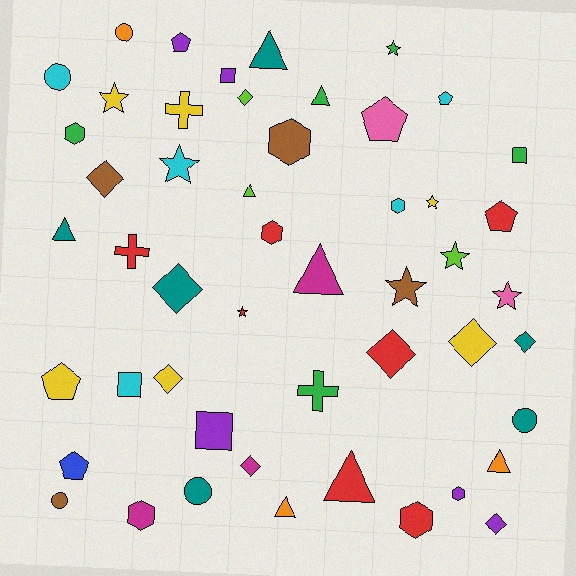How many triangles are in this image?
There are 8 triangles.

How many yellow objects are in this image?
There are 6 yellow objects.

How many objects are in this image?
There are 50 objects.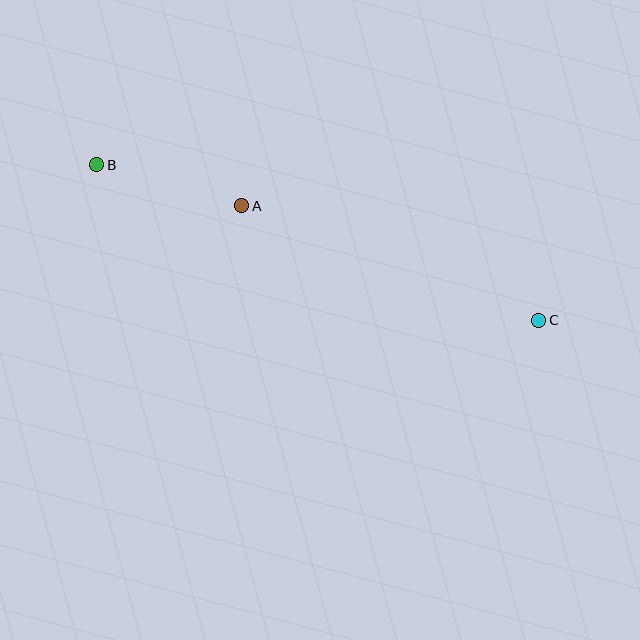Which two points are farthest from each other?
Points B and C are farthest from each other.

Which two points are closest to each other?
Points A and B are closest to each other.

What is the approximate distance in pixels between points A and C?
The distance between A and C is approximately 319 pixels.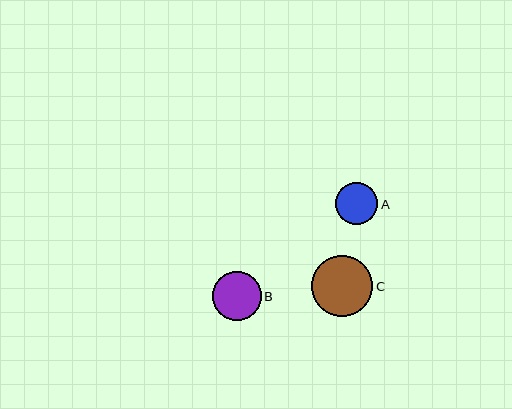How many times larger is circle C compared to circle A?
Circle C is approximately 1.5 times the size of circle A.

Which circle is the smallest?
Circle A is the smallest with a size of approximately 42 pixels.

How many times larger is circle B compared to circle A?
Circle B is approximately 1.2 times the size of circle A.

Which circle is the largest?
Circle C is the largest with a size of approximately 61 pixels.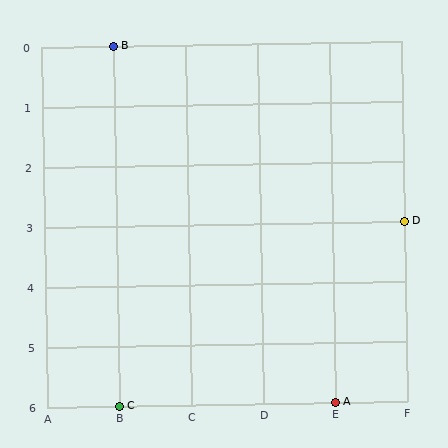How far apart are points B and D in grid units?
Points B and D are 4 columns and 3 rows apart (about 5.0 grid units diagonally).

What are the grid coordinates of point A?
Point A is at grid coordinates (E, 6).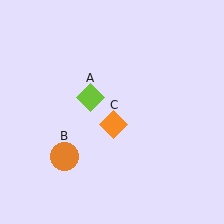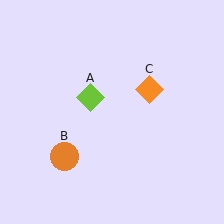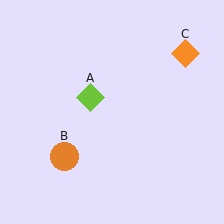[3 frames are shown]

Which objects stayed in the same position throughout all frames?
Lime diamond (object A) and orange circle (object B) remained stationary.